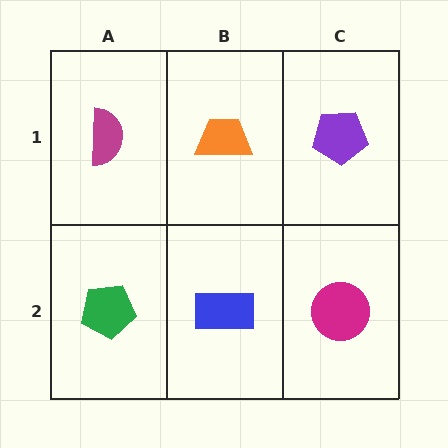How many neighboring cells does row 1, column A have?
2.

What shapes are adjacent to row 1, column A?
A green pentagon (row 2, column A), an orange trapezoid (row 1, column B).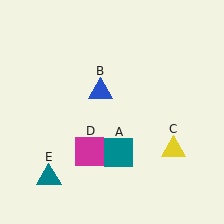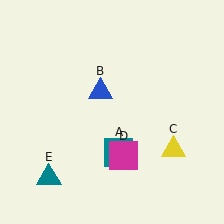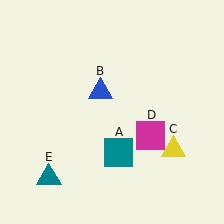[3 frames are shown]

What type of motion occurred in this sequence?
The magenta square (object D) rotated counterclockwise around the center of the scene.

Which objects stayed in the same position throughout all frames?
Teal square (object A) and blue triangle (object B) and yellow triangle (object C) and teal triangle (object E) remained stationary.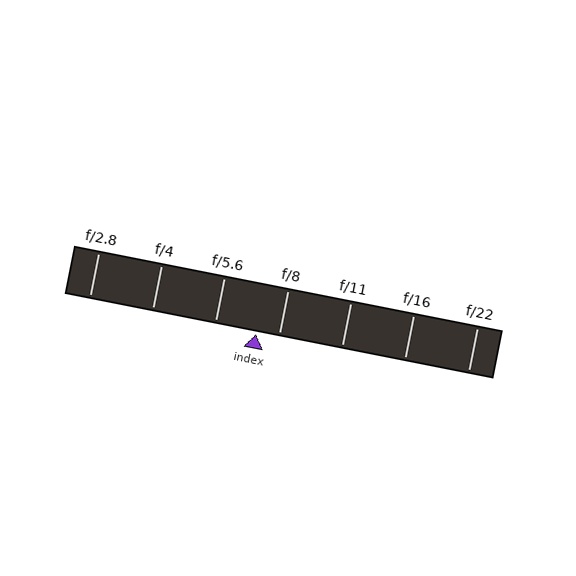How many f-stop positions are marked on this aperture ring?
There are 7 f-stop positions marked.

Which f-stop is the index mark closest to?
The index mark is closest to f/8.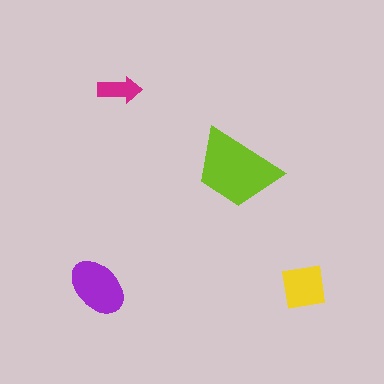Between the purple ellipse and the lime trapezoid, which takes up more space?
The lime trapezoid.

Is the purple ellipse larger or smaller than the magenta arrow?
Larger.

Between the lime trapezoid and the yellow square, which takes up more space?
The lime trapezoid.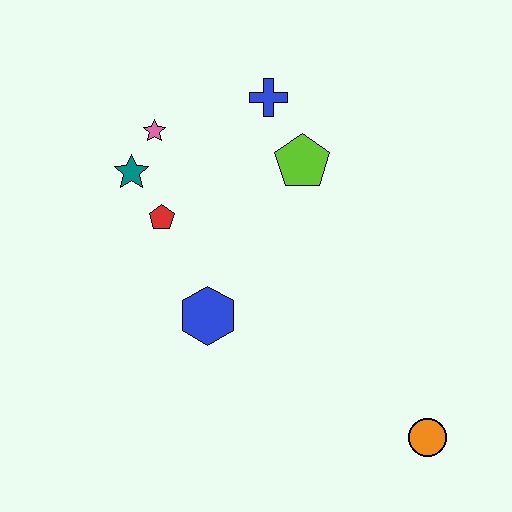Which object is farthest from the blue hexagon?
The orange circle is farthest from the blue hexagon.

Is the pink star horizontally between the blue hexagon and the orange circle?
No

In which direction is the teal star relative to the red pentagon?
The teal star is above the red pentagon.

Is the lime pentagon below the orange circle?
No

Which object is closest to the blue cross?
The lime pentagon is closest to the blue cross.